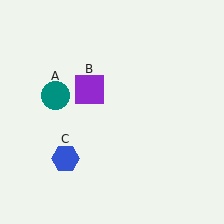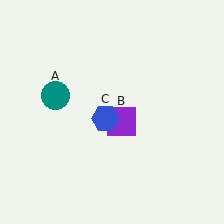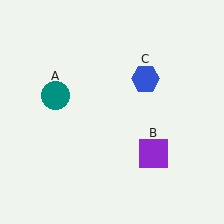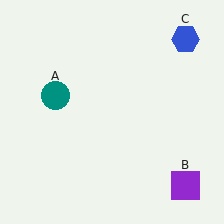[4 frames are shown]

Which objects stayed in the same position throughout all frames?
Teal circle (object A) remained stationary.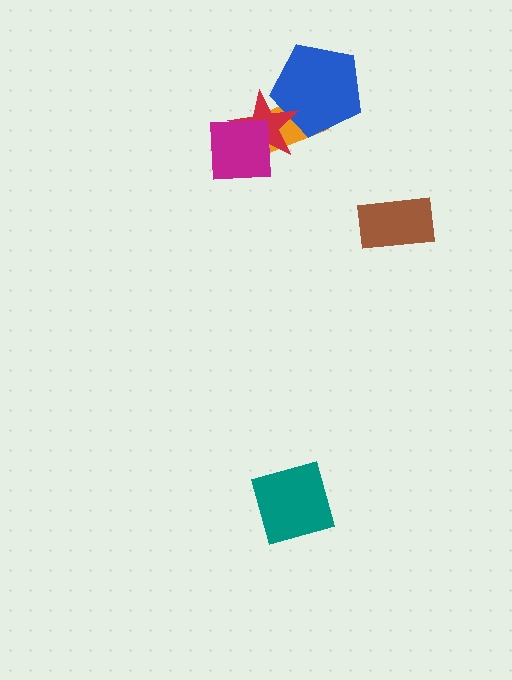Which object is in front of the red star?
The magenta square is in front of the red star.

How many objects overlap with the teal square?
0 objects overlap with the teal square.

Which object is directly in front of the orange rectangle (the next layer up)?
The blue pentagon is directly in front of the orange rectangle.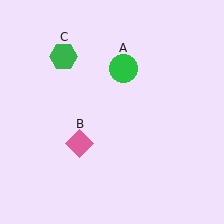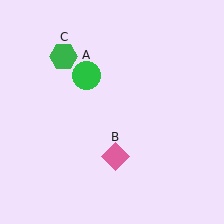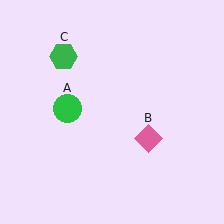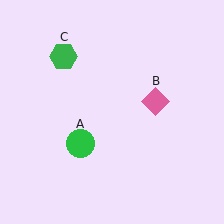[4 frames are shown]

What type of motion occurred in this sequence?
The green circle (object A), pink diamond (object B) rotated counterclockwise around the center of the scene.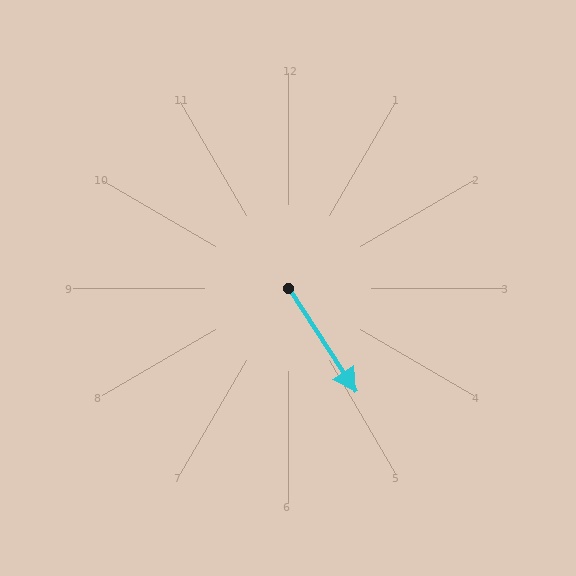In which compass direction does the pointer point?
Southeast.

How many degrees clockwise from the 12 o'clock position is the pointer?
Approximately 147 degrees.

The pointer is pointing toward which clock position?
Roughly 5 o'clock.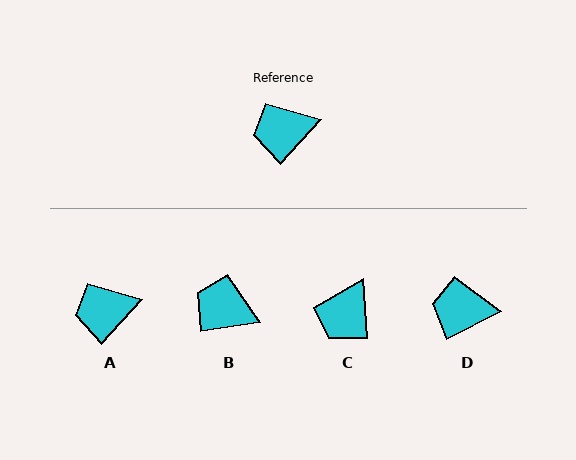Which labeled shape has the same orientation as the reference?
A.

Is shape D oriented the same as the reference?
No, it is off by about 21 degrees.